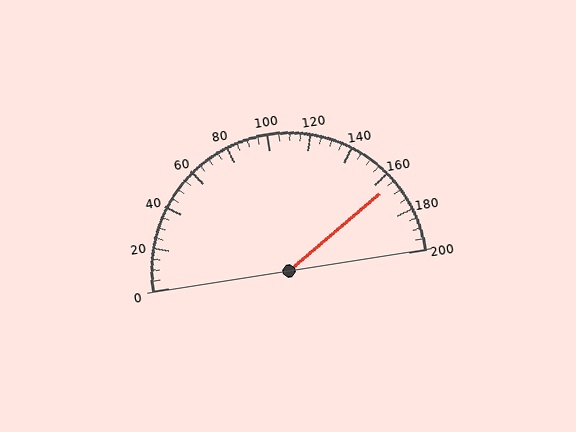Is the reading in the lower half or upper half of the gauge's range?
The reading is in the upper half of the range (0 to 200).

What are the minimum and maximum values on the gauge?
The gauge ranges from 0 to 200.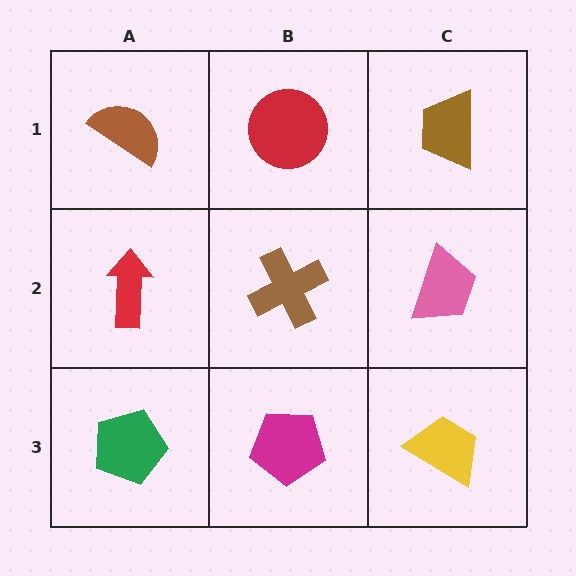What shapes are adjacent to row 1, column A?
A red arrow (row 2, column A), a red circle (row 1, column B).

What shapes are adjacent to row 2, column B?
A red circle (row 1, column B), a magenta pentagon (row 3, column B), a red arrow (row 2, column A), a pink trapezoid (row 2, column C).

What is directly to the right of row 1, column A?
A red circle.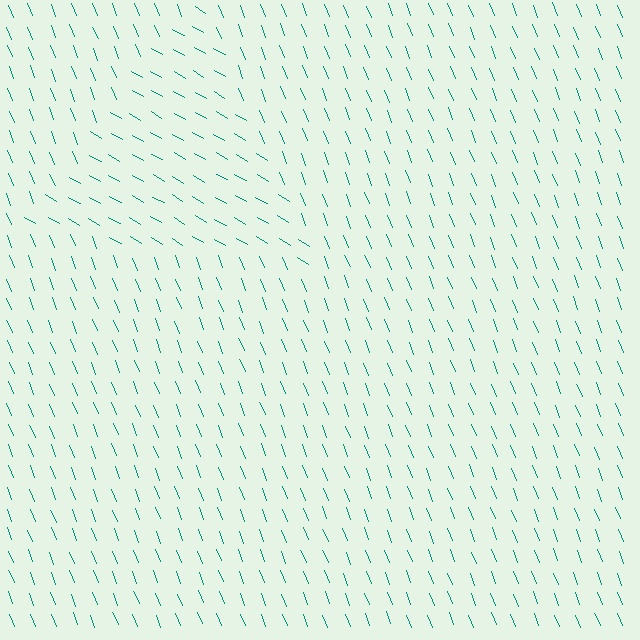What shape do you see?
I see a triangle.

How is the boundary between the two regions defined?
The boundary is defined purely by a change in line orientation (approximately 39 degrees difference). All lines are the same color and thickness.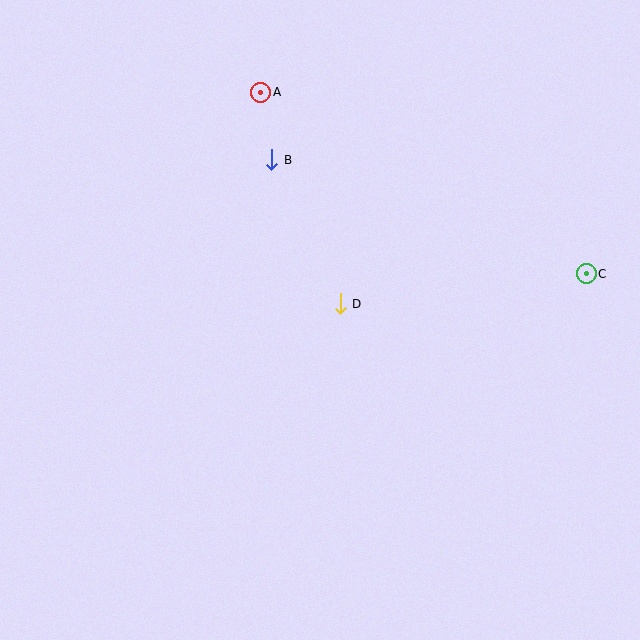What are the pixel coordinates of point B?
Point B is at (272, 160).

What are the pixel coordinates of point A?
Point A is at (261, 92).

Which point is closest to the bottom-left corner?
Point D is closest to the bottom-left corner.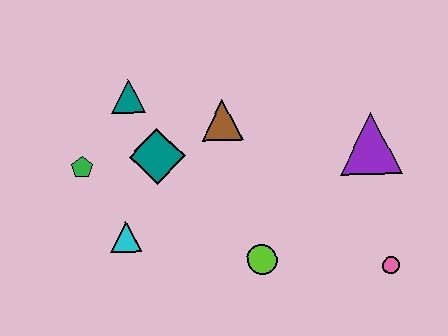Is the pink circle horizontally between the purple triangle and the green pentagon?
No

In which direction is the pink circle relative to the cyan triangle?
The pink circle is to the right of the cyan triangle.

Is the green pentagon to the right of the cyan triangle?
No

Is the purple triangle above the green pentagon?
Yes